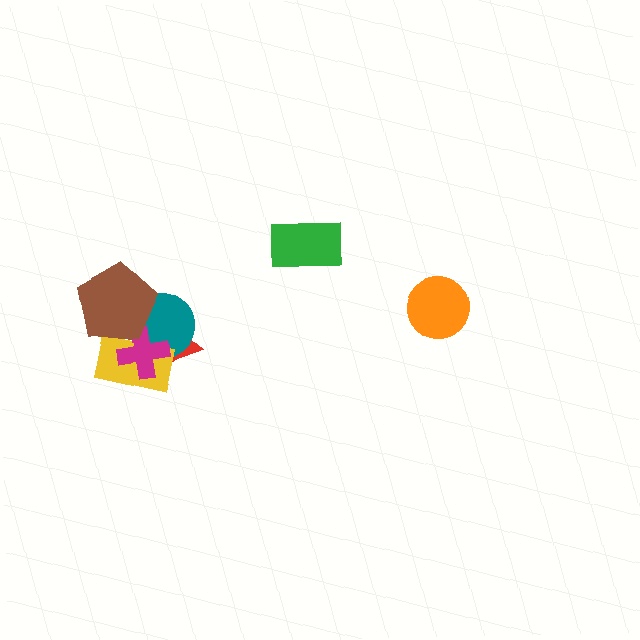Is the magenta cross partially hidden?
Yes, it is partially covered by another shape.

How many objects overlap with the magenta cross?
4 objects overlap with the magenta cross.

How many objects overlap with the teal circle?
4 objects overlap with the teal circle.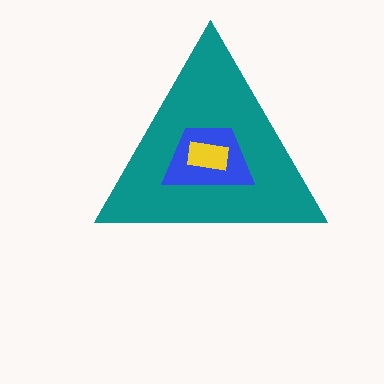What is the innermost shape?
The yellow rectangle.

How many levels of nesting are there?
3.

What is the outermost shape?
The teal triangle.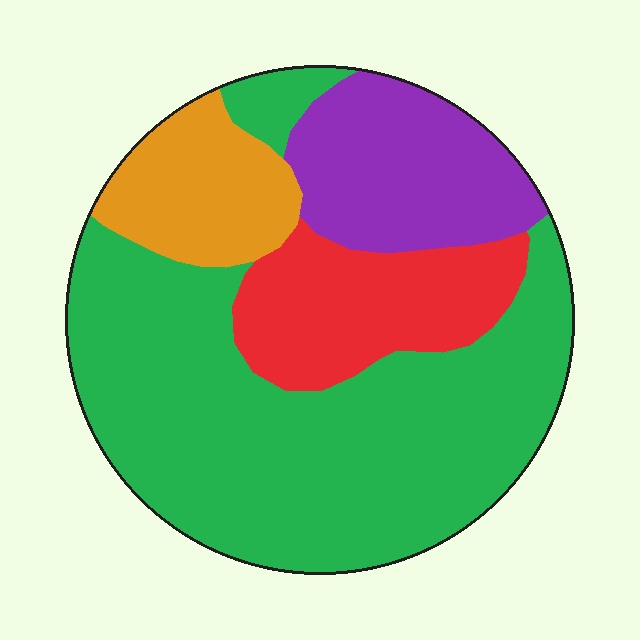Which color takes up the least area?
Orange, at roughly 10%.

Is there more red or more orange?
Red.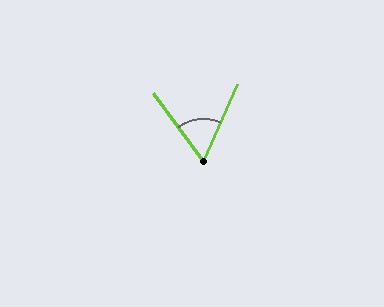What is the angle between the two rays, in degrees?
Approximately 59 degrees.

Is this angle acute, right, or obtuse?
It is acute.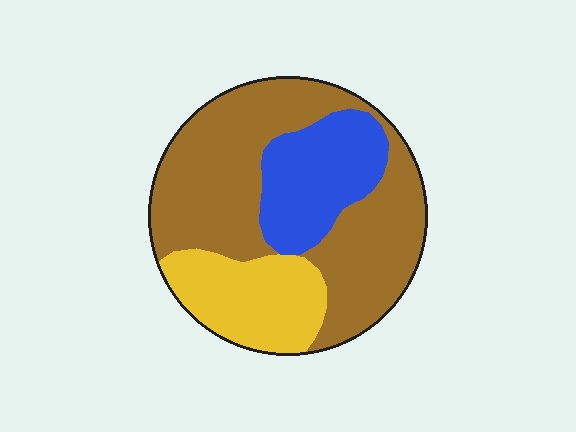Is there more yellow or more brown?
Brown.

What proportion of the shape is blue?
Blue takes up about one fifth (1/5) of the shape.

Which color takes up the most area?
Brown, at roughly 60%.